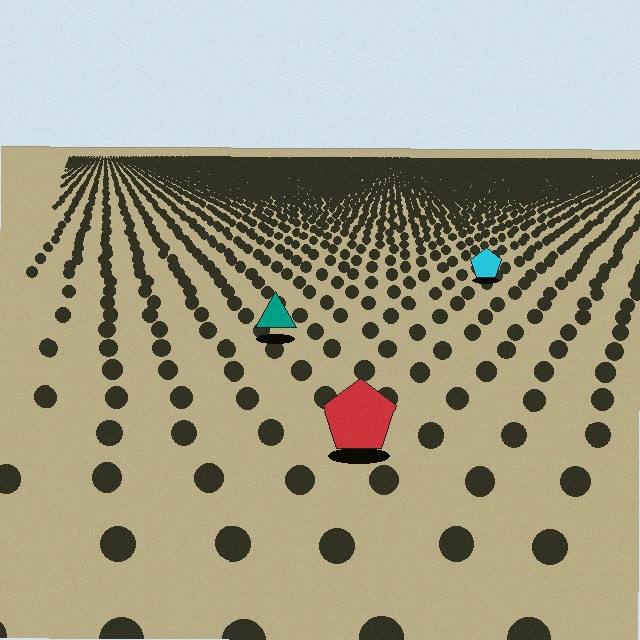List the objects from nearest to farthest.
From nearest to farthest: the red pentagon, the teal triangle, the cyan pentagon.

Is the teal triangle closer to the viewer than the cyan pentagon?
Yes. The teal triangle is closer — you can tell from the texture gradient: the ground texture is coarser near it.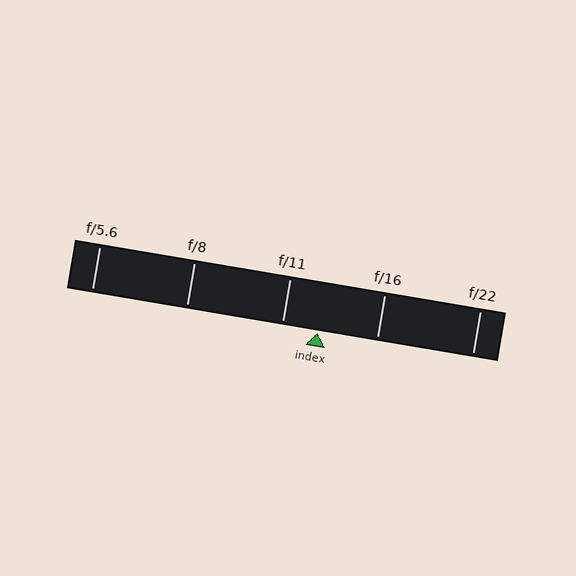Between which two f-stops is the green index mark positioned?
The index mark is between f/11 and f/16.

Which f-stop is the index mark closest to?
The index mark is closest to f/11.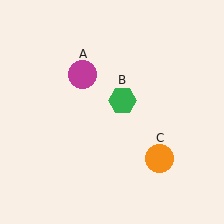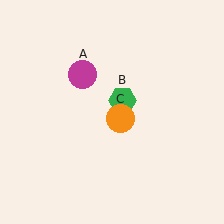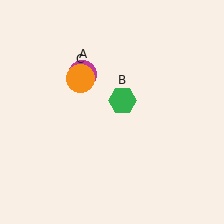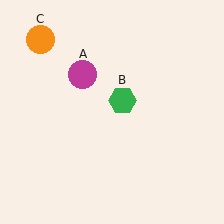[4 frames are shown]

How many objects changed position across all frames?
1 object changed position: orange circle (object C).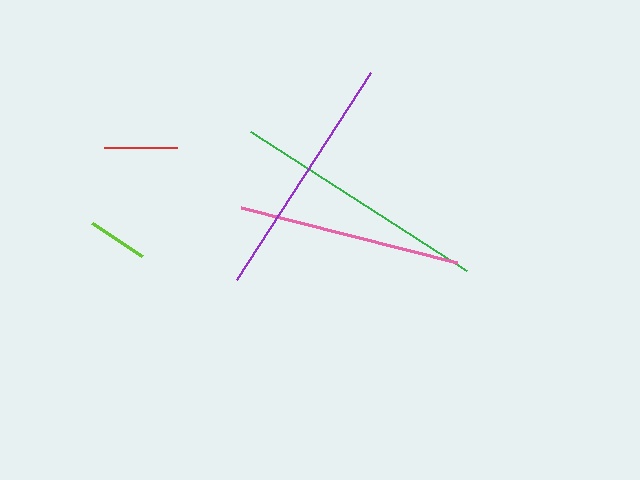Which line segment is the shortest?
The lime line is the shortest at approximately 60 pixels.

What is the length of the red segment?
The red segment is approximately 73 pixels long.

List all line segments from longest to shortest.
From longest to shortest: green, purple, pink, red, lime.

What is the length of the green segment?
The green segment is approximately 257 pixels long.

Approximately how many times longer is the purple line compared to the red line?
The purple line is approximately 3.4 times the length of the red line.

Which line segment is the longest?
The green line is the longest at approximately 257 pixels.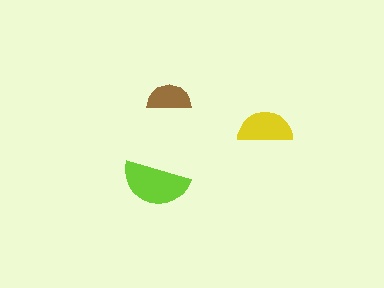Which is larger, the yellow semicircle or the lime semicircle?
The lime one.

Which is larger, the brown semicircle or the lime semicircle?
The lime one.